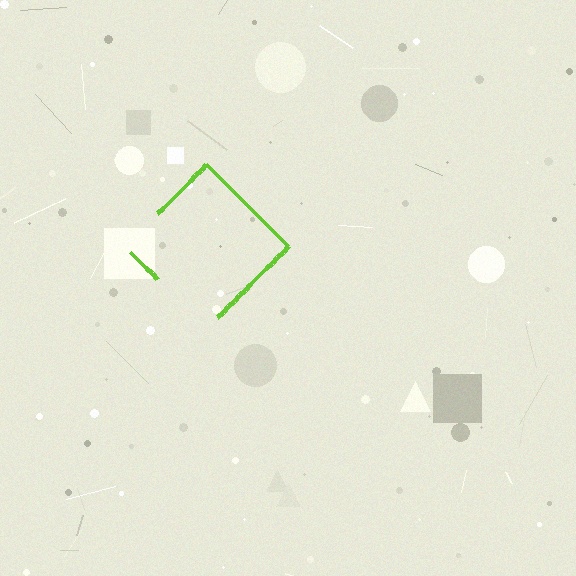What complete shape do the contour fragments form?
The contour fragments form a diamond.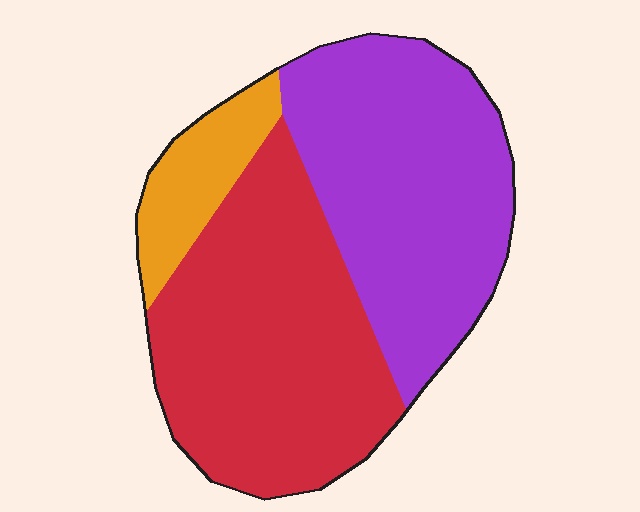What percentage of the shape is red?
Red covers roughly 45% of the shape.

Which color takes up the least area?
Orange, at roughly 10%.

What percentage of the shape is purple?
Purple takes up about two fifths (2/5) of the shape.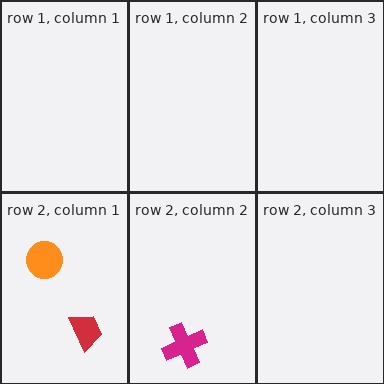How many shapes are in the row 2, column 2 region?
1.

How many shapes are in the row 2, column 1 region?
2.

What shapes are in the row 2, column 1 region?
The orange circle, the red trapezoid.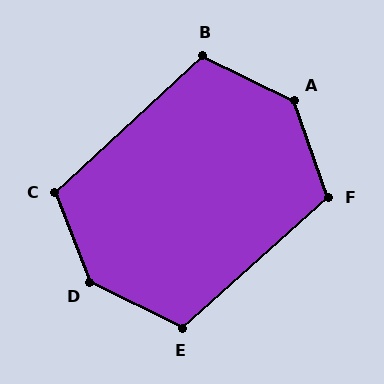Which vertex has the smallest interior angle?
B, at approximately 111 degrees.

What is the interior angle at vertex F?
Approximately 112 degrees (obtuse).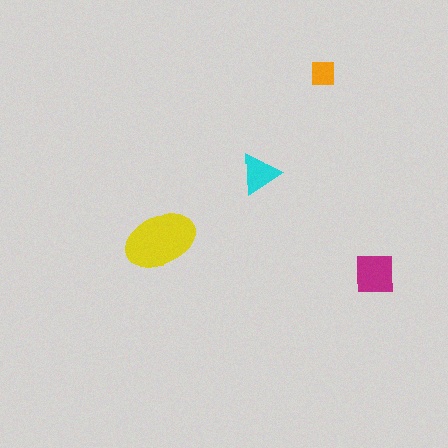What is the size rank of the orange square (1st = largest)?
4th.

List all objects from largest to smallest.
The yellow ellipse, the magenta square, the cyan triangle, the orange square.